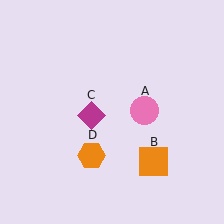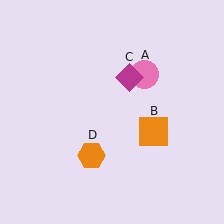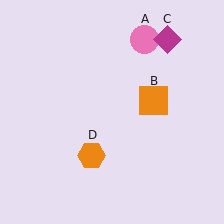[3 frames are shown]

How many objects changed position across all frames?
3 objects changed position: pink circle (object A), orange square (object B), magenta diamond (object C).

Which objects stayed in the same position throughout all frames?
Orange hexagon (object D) remained stationary.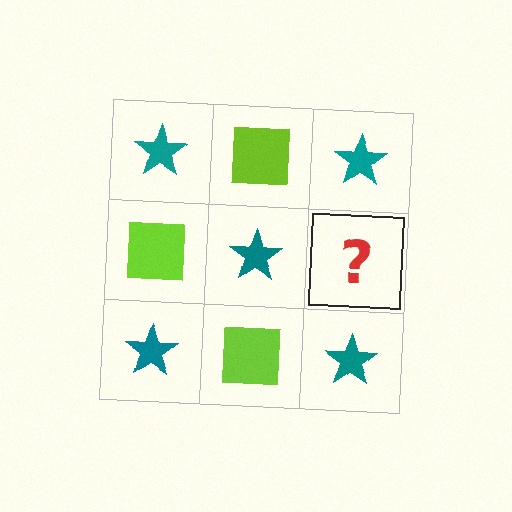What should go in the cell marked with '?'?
The missing cell should contain a lime square.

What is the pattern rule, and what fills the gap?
The rule is that it alternates teal star and lime square in a checkerboard pattern. The gap should be filled with a lime square.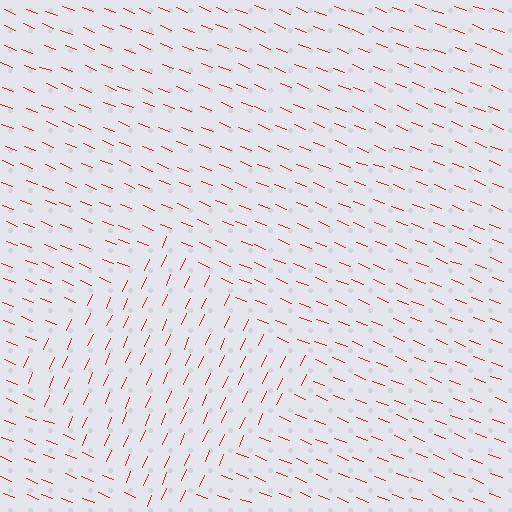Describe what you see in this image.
The image is filled with small red line segments. A diamond region in the image has lines oriented differently from the surrounding lines, creating a visible texture boundary.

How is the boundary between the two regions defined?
The boundary is defined purely by a change in line orientation (approximately 88 degrees difference). All lines are the same color and thickness.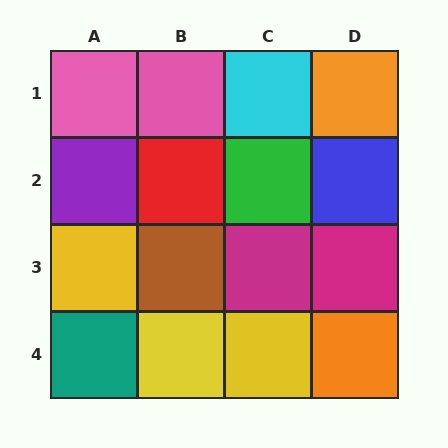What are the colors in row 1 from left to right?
Pink, pink, cyan, orange.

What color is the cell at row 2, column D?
Blue.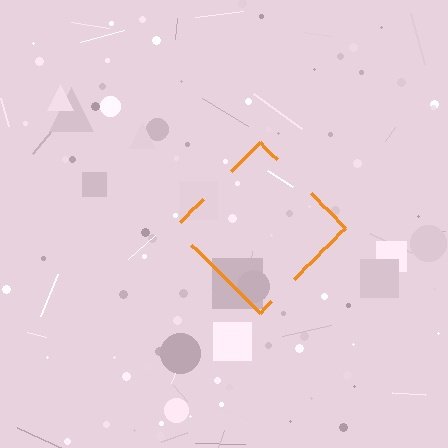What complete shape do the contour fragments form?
The contour fragments form a diamond.